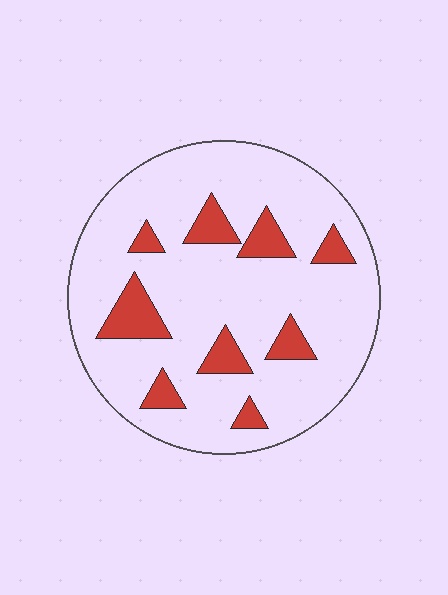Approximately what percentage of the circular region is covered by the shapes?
Approximately 15%.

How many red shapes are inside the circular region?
9.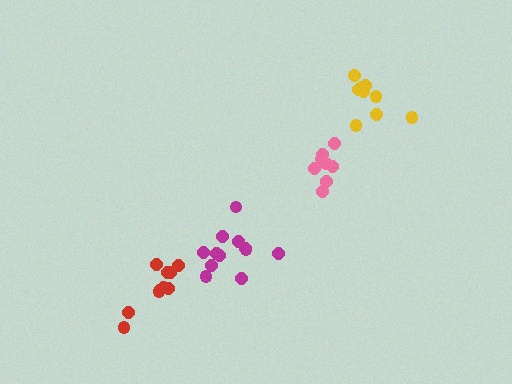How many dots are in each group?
Group 1: 8 dots, Group 2: 12 dots, Group 3: 10 dots, Group 4: 9 dots (39 total).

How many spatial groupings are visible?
There are 4 spatial groupings.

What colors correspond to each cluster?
The clusters are colored: pink, magenta, red, yellow.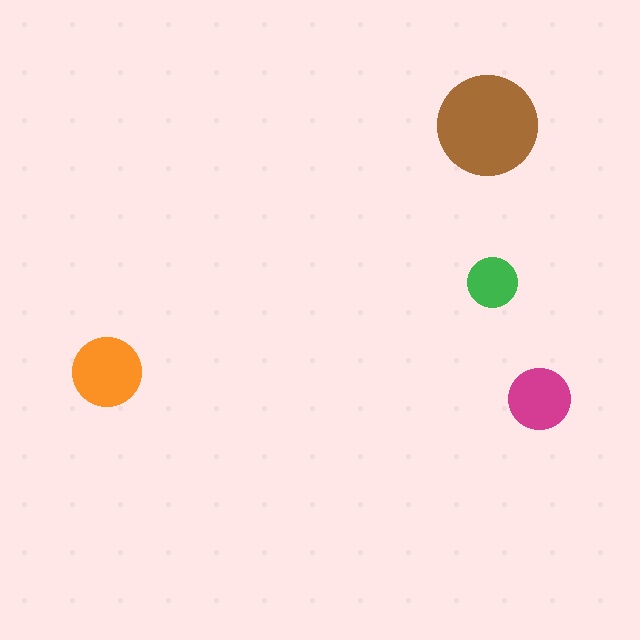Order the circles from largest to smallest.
the brown one, the orange one, the magenta one, the green one.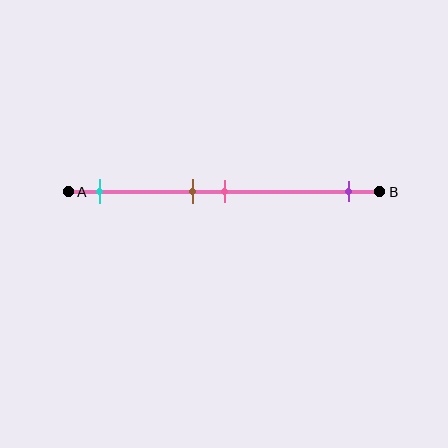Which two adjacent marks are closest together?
The brown and pink marks are the closest adjacent pair.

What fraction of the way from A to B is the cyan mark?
The cyan mark is approximately 10% (0.1) of the way from A to B.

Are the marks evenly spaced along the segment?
No, the marks are not evenly spaced.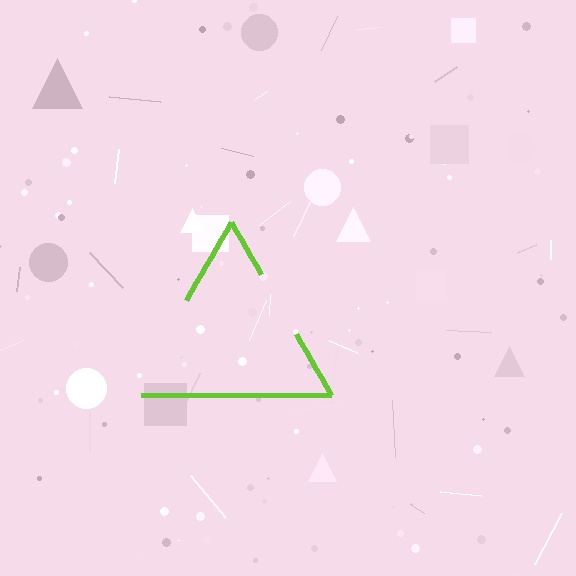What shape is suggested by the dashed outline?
The dashed outline suggests a triangle.